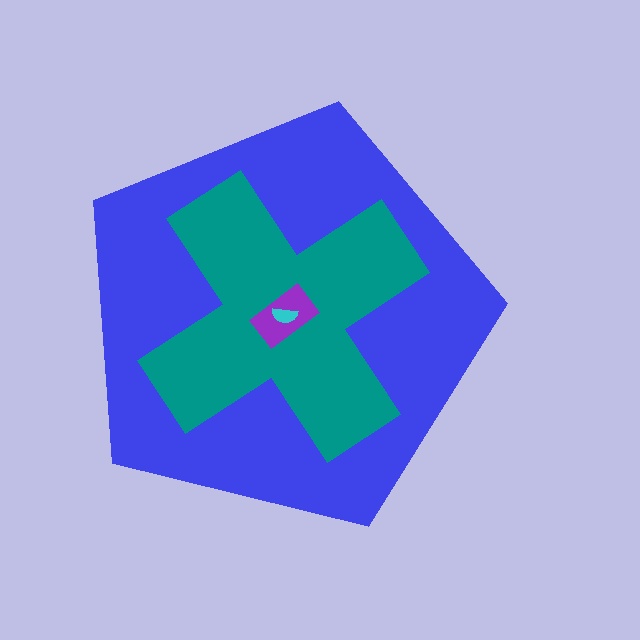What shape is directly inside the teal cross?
The purple rectangle.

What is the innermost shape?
The cyan semicircle.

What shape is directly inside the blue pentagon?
The teal cross.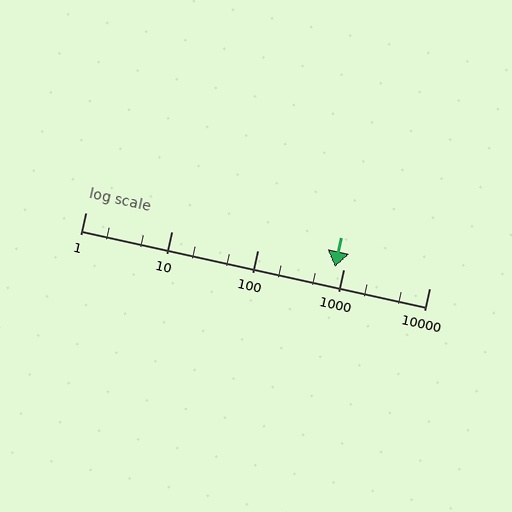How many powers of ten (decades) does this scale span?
The scale spans 4 decades, from 1 to 10000.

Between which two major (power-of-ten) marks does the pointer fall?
The pointer is between 100 and 1000.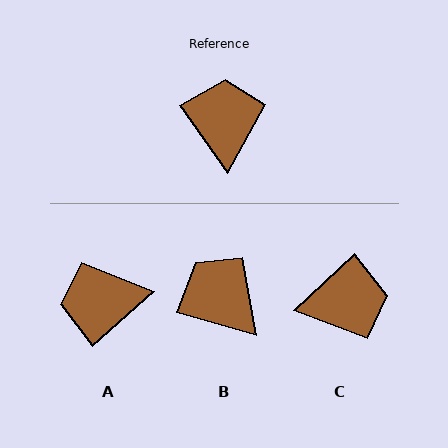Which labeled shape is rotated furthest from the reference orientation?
A, about 97 degrees away.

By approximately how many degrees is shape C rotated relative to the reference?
Approximately 81 degrees clockwise.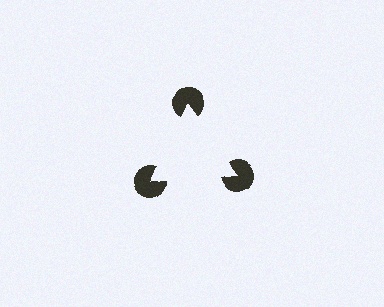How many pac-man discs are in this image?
There are 3 — one at each vertex of the illusory triangle.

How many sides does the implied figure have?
3 sides.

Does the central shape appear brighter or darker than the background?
It typically appears slightly brighter than the background, even though no actual brightness change is drawn.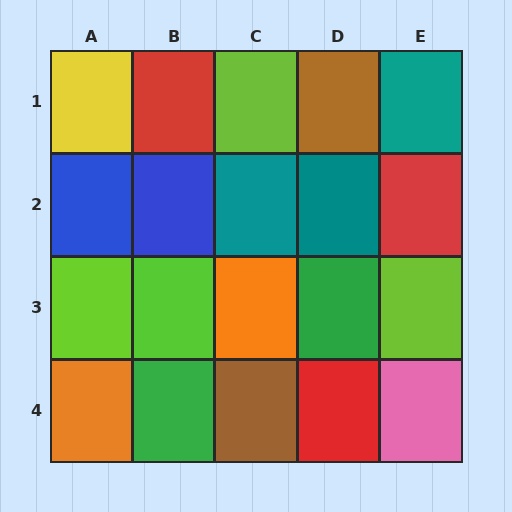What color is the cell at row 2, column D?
Teal.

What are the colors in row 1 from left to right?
Yellow, red, lime, brown, teal.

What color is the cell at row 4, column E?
Pink.